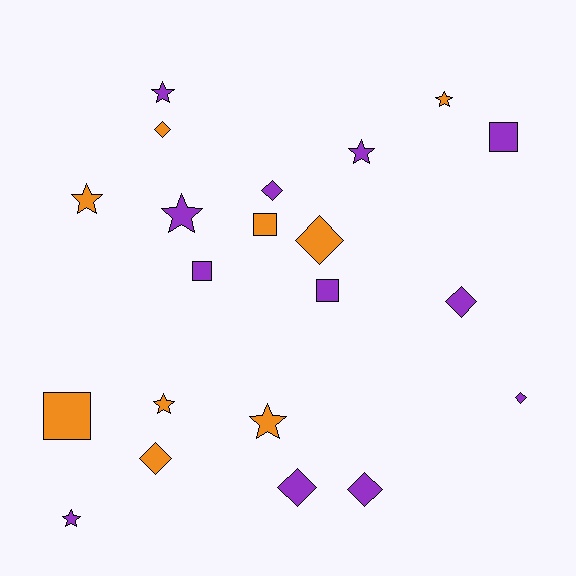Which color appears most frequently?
Purple, with 12 objects.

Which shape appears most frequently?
Diamond, with 8 objects.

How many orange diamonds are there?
There are 3 orange diamonds.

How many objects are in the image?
There are 21 objects.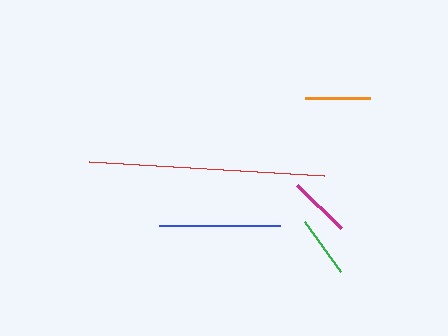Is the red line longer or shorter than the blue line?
The red line is longer than the blue line.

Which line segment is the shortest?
The green line is the shortest at approximately 62 pixels.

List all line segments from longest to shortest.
From longest to shortest: red, blue, orange, magenta, green.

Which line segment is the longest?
The red line is the longest at approximately 235 pixels.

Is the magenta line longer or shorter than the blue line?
The blue line is longer than the magenta line.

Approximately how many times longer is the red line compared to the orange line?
The red line is approximately 3.6 times the length of the orange line.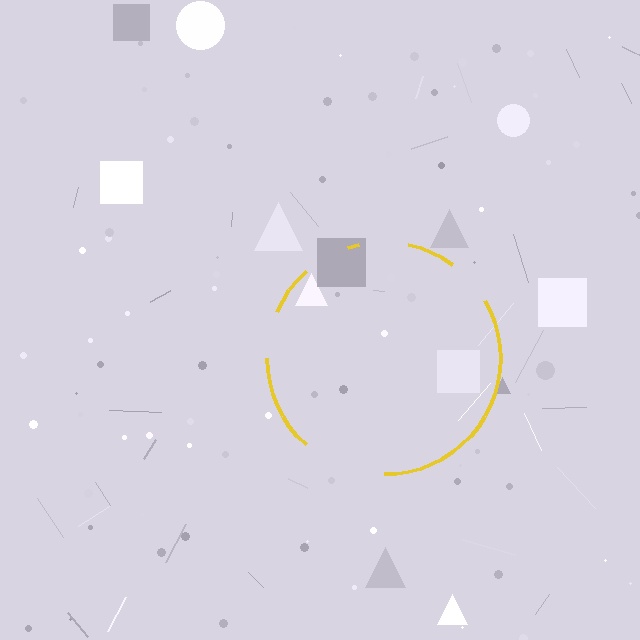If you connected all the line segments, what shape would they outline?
They would outline a circle.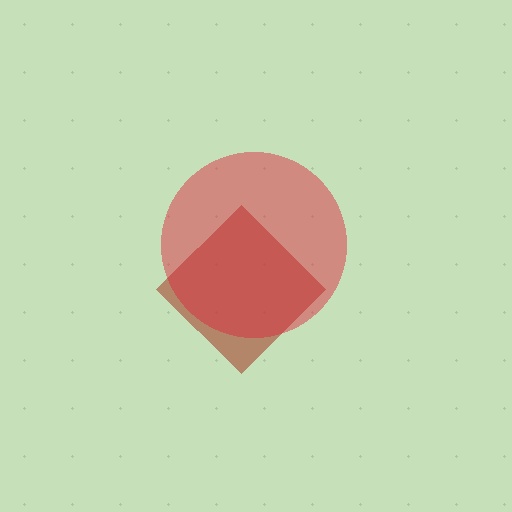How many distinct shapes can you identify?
There are 2 distinct shapes: a brown diamond, a red circle.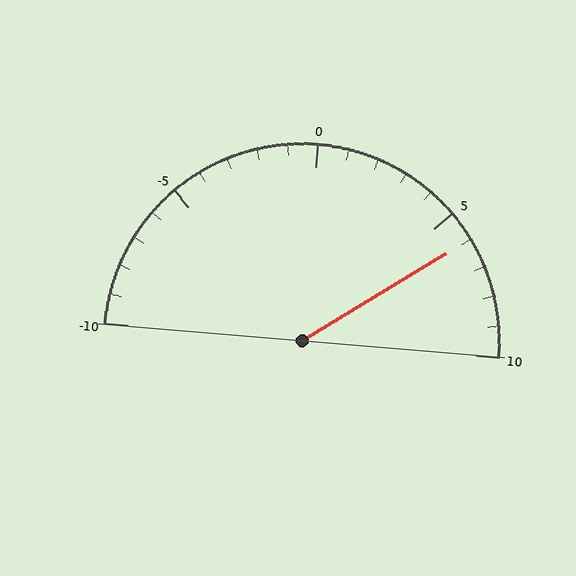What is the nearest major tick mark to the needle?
The nearest major tick mark is 5.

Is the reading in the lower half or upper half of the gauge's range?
The reading is in the upper half of the range (-10 to 10).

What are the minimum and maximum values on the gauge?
The gauge ranges from -10 to 10.